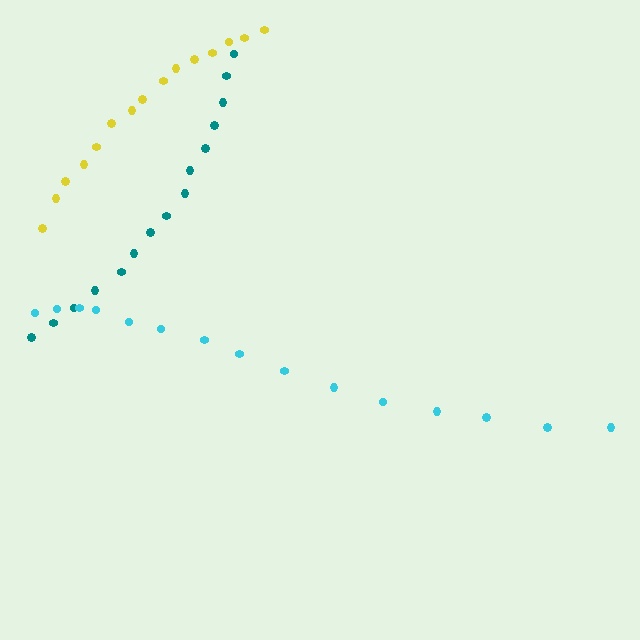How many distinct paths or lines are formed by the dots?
There are 3 distinct paths.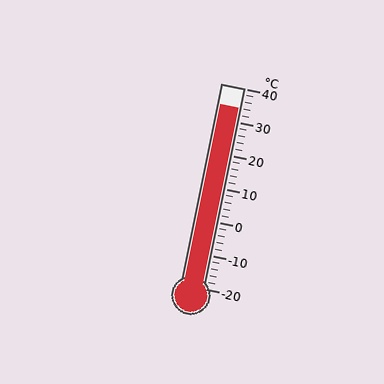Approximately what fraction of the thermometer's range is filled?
The thermometer is filled to approximately 90% of its range.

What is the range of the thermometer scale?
The thermometer scale ranges from -20°C to 40°C.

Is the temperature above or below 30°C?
The temperature is above 30°C.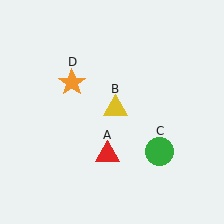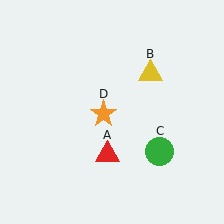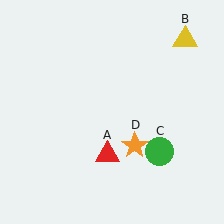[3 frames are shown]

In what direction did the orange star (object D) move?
The orange star (object D) moved down and to the right.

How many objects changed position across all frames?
2 objects changed position: yellow triangle (object B), orange star (object D).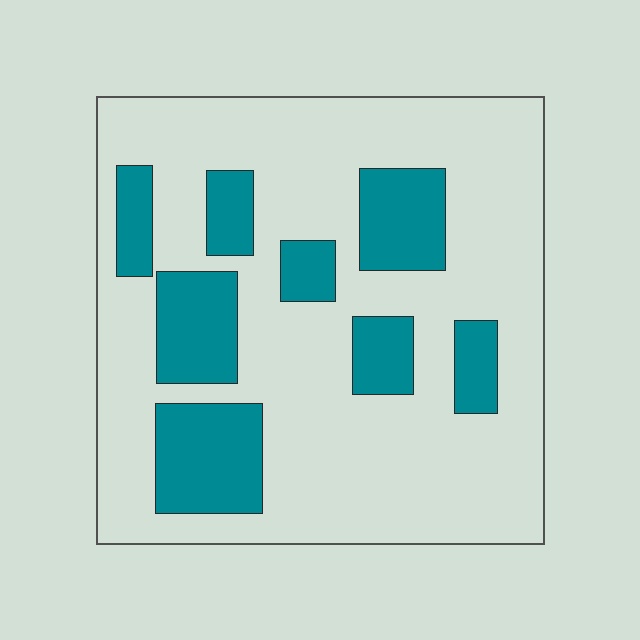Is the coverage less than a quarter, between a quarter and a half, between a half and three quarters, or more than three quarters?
Between a quarter and a half.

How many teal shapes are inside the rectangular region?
8.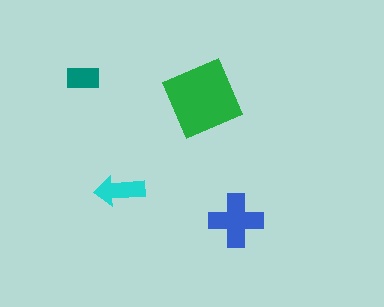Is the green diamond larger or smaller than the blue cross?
Larger.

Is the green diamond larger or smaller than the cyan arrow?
Larger.